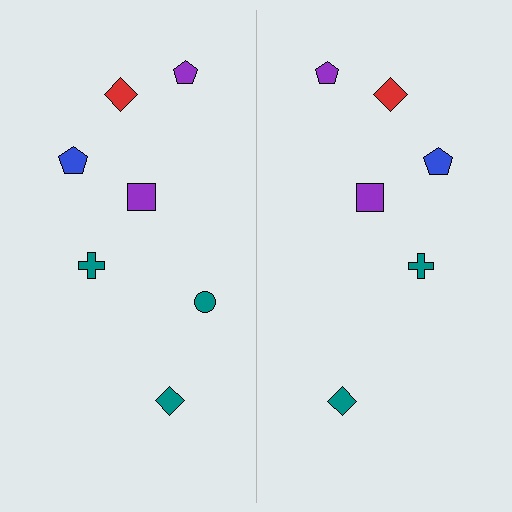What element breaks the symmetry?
A teal circle is missing from the right side.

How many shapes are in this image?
There are 13 shapes in this image.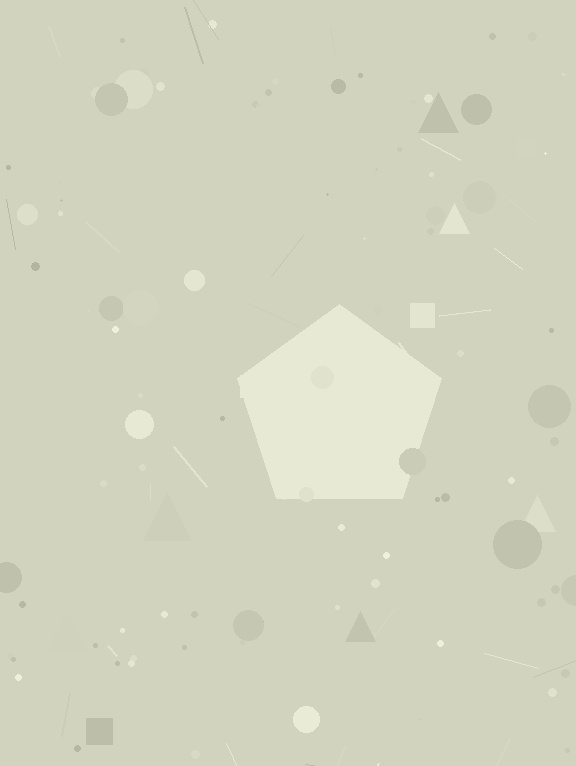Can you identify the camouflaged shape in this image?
The camouflaged shape is a pentagon.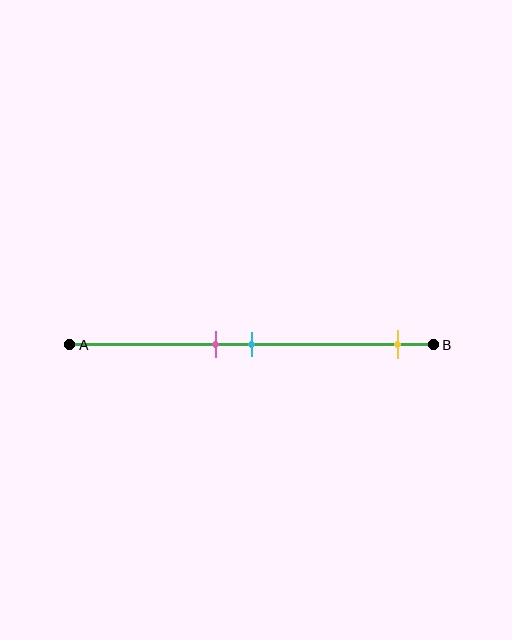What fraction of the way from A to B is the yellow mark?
The yellow mark is approximately 90% (0.9) of the way from A to B.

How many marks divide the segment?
There are 3 marks dividing the segment.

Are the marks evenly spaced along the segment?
No, the marks are not evenly spaced.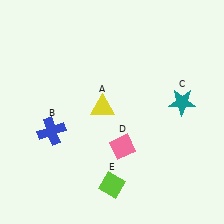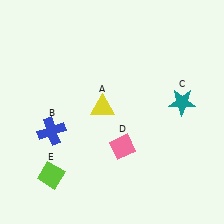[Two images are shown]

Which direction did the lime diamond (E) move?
The lime diamond (E) moved left.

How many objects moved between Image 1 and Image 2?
1 object moved between the two images.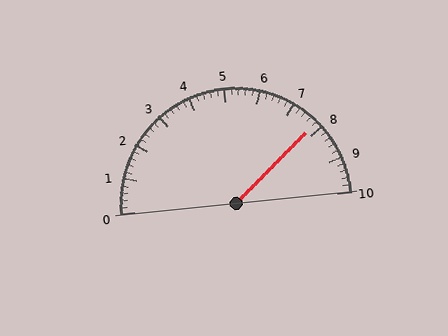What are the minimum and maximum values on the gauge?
The gauge ranges from 0 to 10.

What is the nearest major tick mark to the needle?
The nearest major tick mark is 8.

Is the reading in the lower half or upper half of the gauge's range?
The reading is in the upper half of the range (0 to 10).